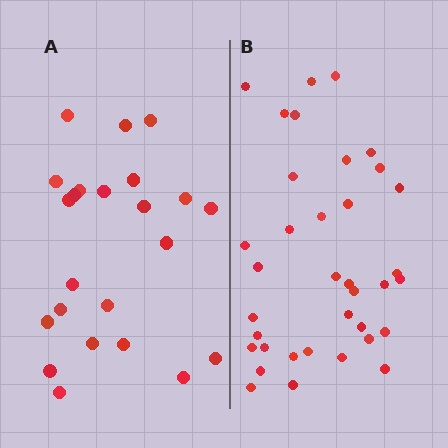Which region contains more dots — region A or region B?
Region B (the right region) has more dots.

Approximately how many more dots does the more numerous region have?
Region B has approximately 15 more dots than region A.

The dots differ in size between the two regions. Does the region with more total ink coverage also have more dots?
No. Region A has more total ink coverage because its dots are larger, but region B actually contains more individual dots. Total area can be misleading — the number of items is what matters here.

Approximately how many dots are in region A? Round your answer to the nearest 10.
About 20 dots. (The exact count is 23, which rounds to 20.)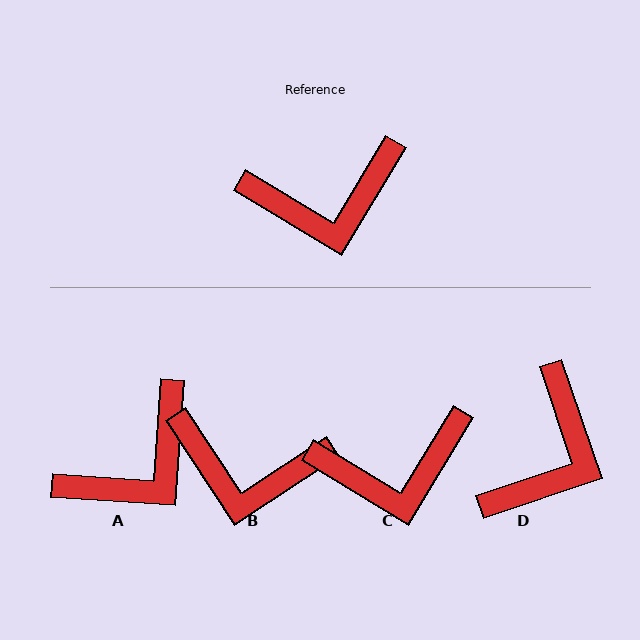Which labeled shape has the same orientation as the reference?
C.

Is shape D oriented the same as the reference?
No, it is off by about 50 degrees.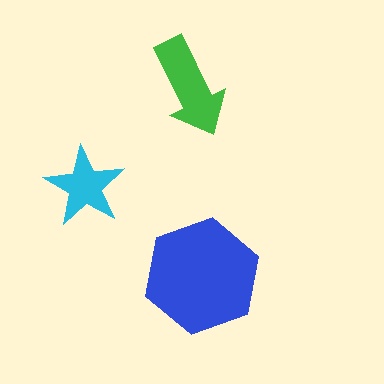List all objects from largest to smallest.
The blue hexagon, the green arrow, the cyan star.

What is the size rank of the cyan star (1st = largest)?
3rd.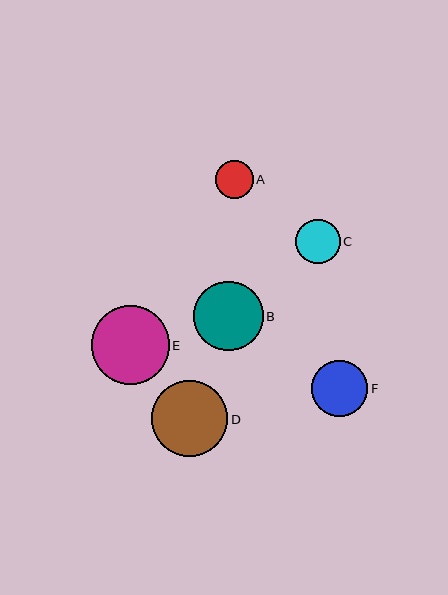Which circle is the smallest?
Circle A is the smallest with a size of approximately 38 pixels.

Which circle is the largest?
Circle E is the largest with a size of approximately 78 pixels.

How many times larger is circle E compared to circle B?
Circle E is approximately 1.1 times the size of circle B.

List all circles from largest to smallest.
From largest to smallest: E, D, B, F, C, A.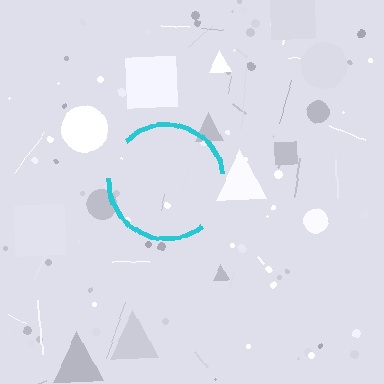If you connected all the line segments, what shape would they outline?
They would outline a circle.